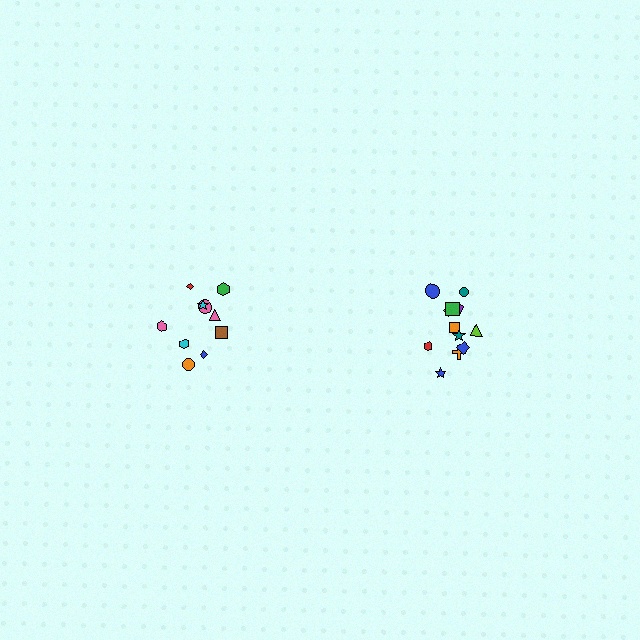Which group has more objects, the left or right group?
The right group.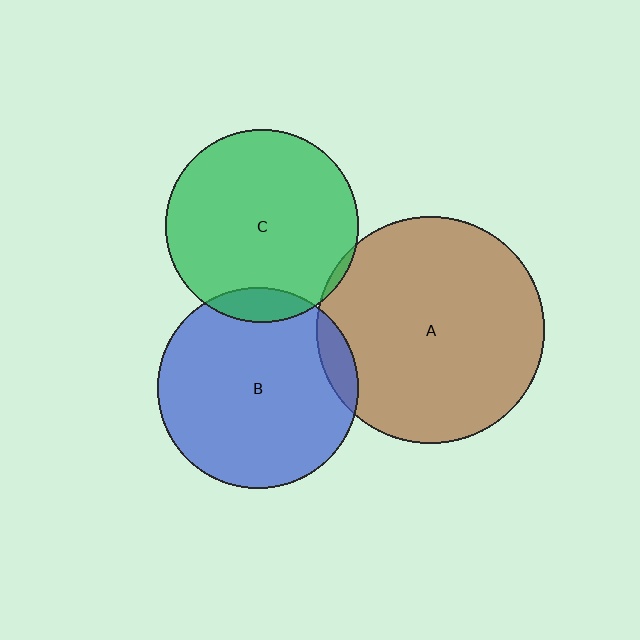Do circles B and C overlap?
Yes.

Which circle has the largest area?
Circle A (brown).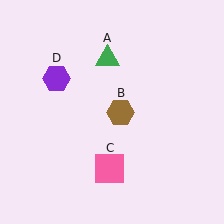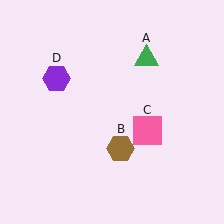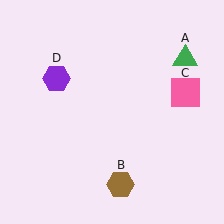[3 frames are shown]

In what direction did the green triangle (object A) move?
The green triangle (object A) moved right.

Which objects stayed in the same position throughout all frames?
Purple hexagon (object D) remained stationary.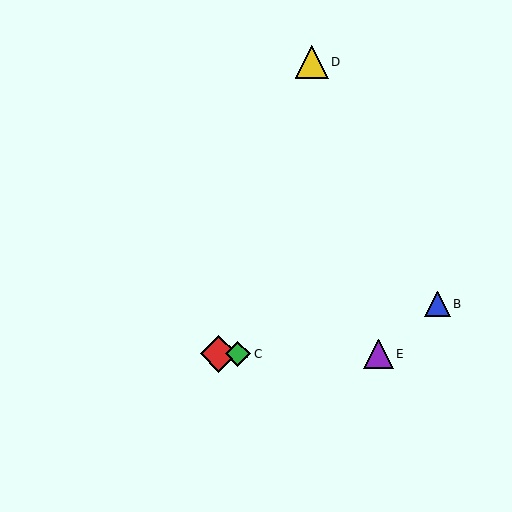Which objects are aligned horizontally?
Objects A, C, E are aligned horizontally.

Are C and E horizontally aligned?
Yes, both are at y≈354.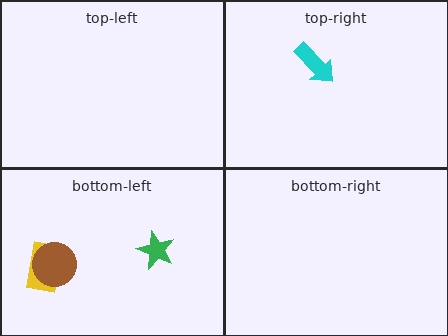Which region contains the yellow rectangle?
The bottom-left region.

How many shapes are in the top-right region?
1.